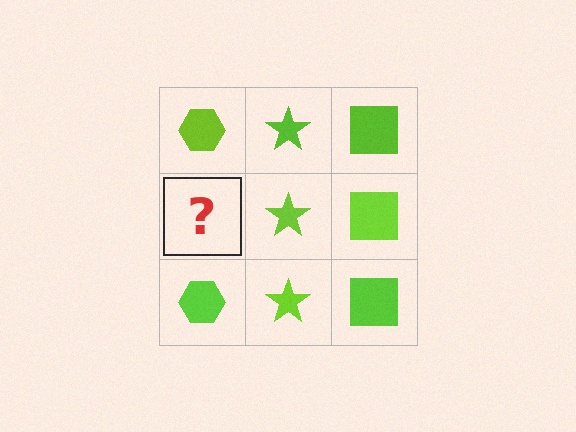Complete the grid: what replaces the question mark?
The question mark should be replaced with a lime hexagon.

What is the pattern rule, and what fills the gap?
The rule is that each column has a consistent shape. The gap should be filled with a lime hexagon.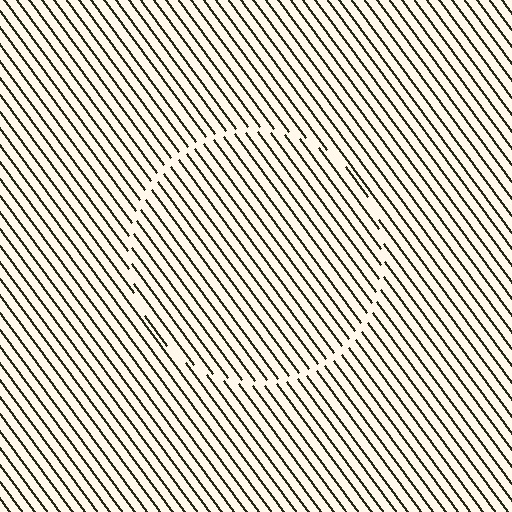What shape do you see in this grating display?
An illusory circle. The interior of the shape contains the same grating, shifted by half a period — the contour is defined by the phase discontinuity where line-ends from the inner and outer gratings abut.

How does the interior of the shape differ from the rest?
The interior of the shape contains the same grating, shifted by half a period — the contour is defined by the phase discontinuity where line-ends from the inner and outer gratings abut.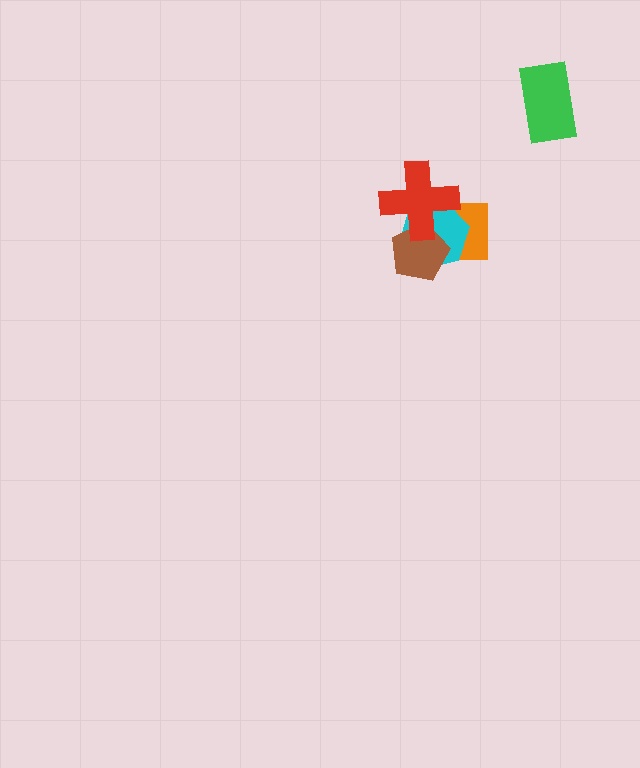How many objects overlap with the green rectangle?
0 objects overlap with the green rectangle.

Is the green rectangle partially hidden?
No, no other shape covers it.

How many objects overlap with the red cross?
3 objects overlap with the red cross.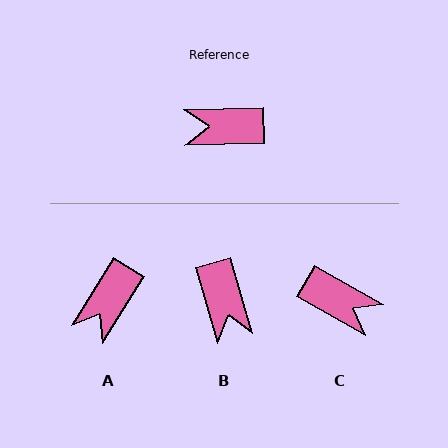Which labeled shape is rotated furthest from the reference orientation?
C, about 149 degrees away.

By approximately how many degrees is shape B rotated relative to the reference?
Approximately 105 degrees counter-clockwise.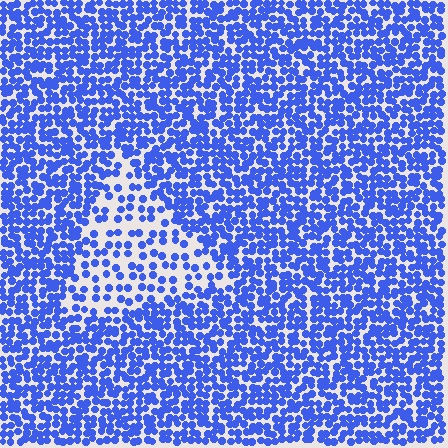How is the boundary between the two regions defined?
The boundary is defined by a change in element density (approximately 2.3x ratio). All elements are the same color, size, and shape.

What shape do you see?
I see a triangle.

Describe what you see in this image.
The image contains small blue elements arranged at two different densities. A triangle-shaped region is visible where the elements are less densely packed than the surrounding area.